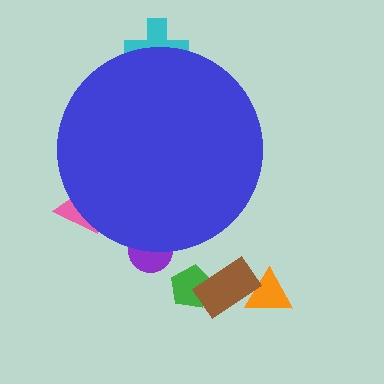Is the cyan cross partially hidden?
Yes, the cyan cross is partially hidden behind the blue circle.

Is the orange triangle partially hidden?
No, the orange triangle is fully visible.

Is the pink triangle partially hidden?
Yes, the pink triangle is partially hidden behind the blue circle.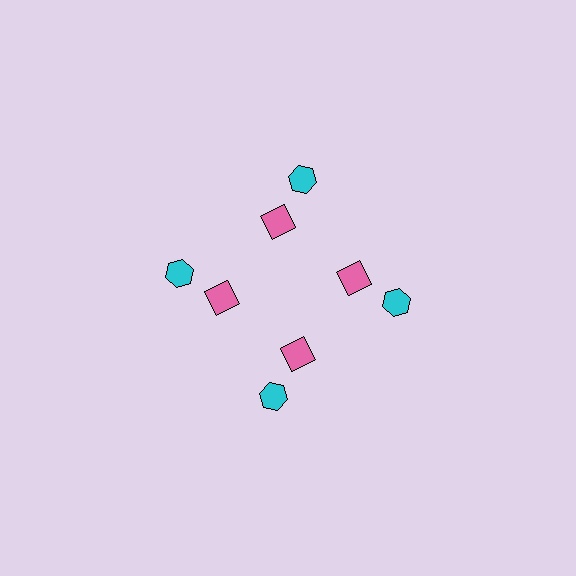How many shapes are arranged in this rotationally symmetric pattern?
There are 8 shapes, arranged in 4 groups of 2.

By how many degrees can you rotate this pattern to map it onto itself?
The pattern maps onto itself every 90 degrees of rotation.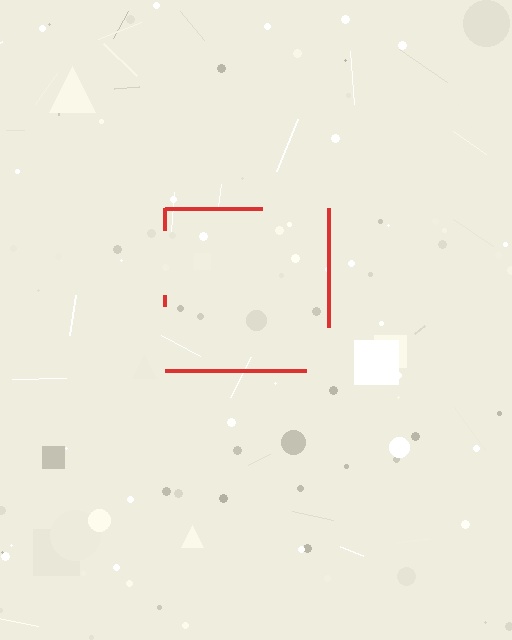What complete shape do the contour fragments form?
The contour fragments form a square.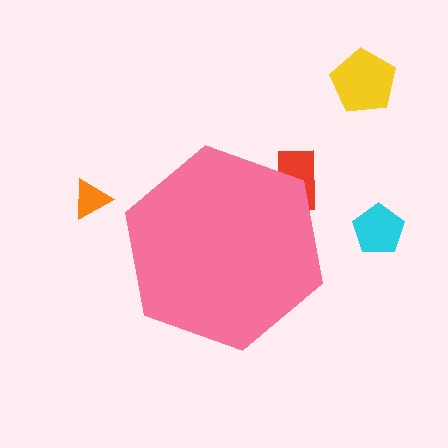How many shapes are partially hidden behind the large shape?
1 shape is partially hidden.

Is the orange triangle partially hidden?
No, the orange triangle is fully visible.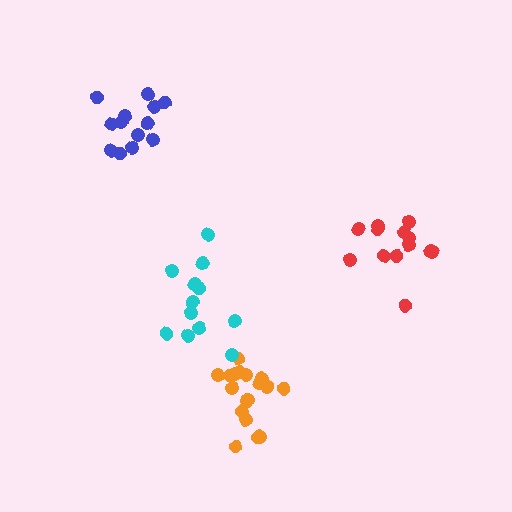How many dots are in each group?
Group 1: 13 dots, Group 2: 19 dots, Group 3: 13 dots, Group 4: 13 dots (58 total).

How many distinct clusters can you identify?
There are 4 distinct clusters.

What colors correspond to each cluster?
The clusters are colored: red, orange, cyan, blue.